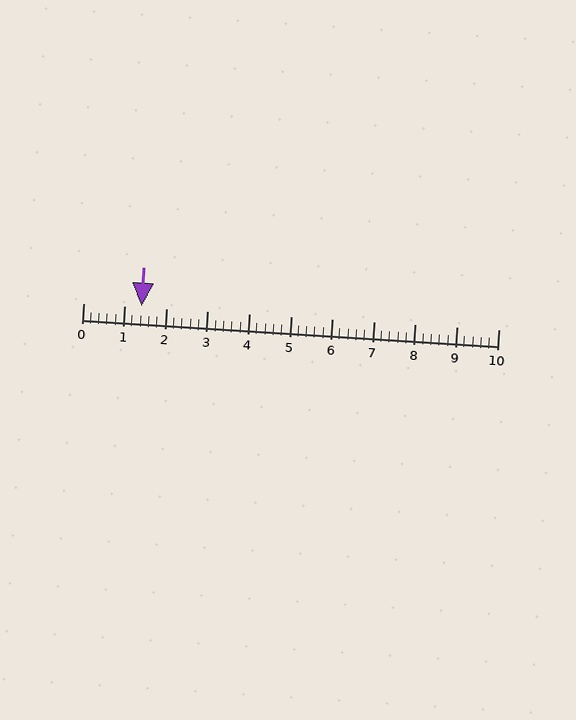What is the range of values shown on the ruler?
The ruler shows values from 0 to 10.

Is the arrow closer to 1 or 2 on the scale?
The arrow is closer to 1.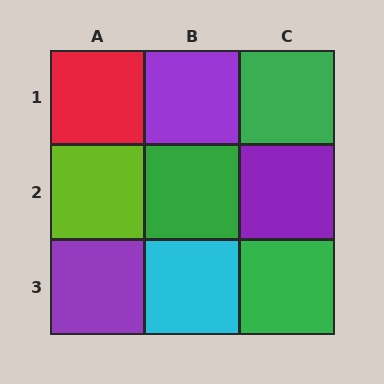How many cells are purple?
3 cells are purple.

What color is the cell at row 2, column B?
Green.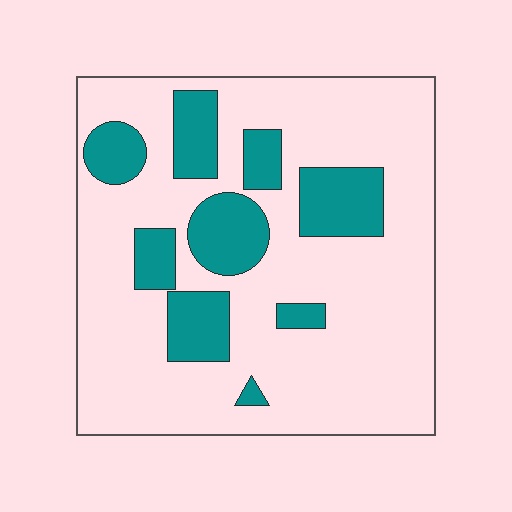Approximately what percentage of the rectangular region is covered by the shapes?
Approximately 25%.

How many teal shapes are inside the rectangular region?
9.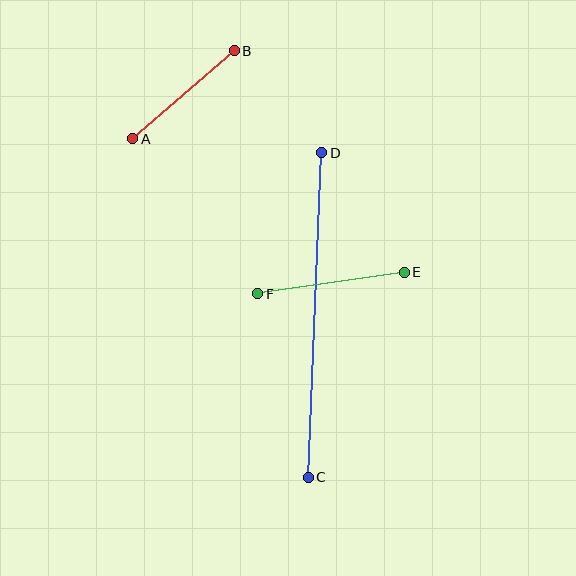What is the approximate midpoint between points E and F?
The midpoint is at approximately (331, 283) pixels.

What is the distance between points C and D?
The distance is approximately 325 pixels.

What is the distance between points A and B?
The distance is approximately 135 pixels.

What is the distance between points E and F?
The distance is approximately 148 pixels.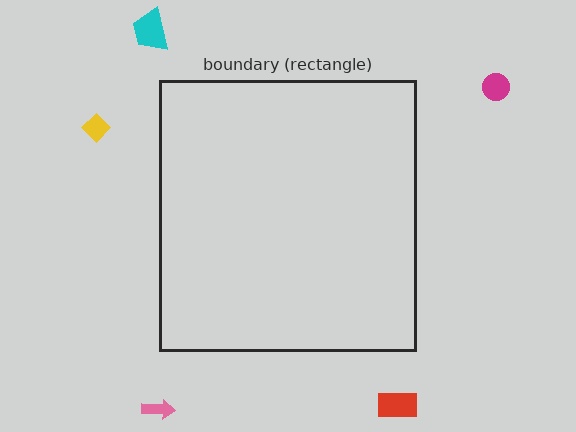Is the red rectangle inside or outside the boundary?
Outside.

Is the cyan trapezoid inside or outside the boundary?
Outside.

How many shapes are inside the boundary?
0 inside, 5 outside.